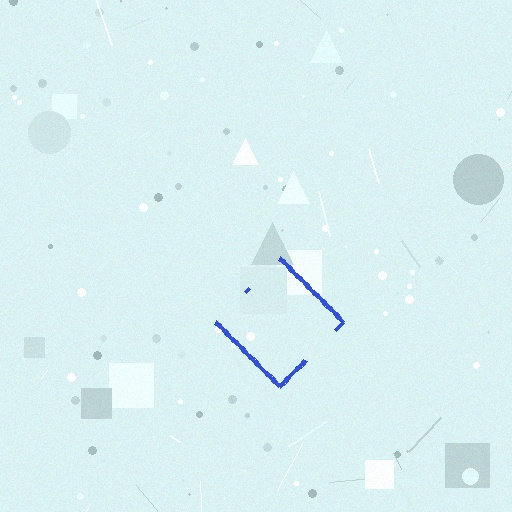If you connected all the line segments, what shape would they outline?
They would outline a diamond.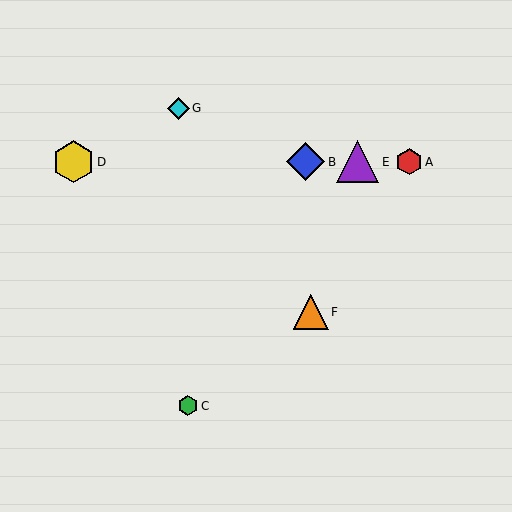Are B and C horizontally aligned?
No, B is at y≈162 and C is at y≈406.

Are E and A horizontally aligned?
Yes, both are at y≈162.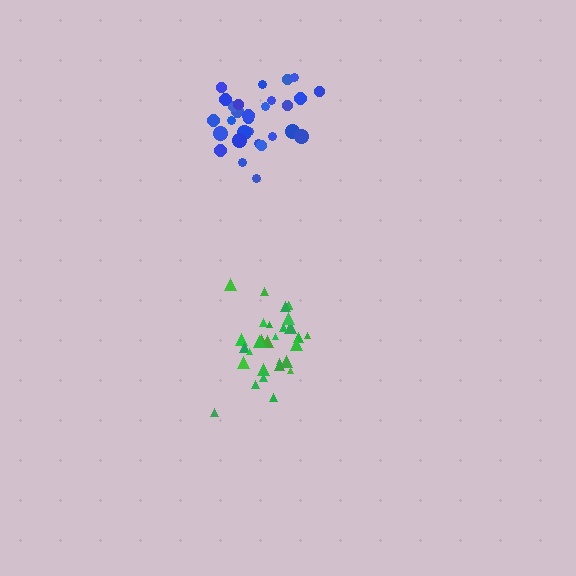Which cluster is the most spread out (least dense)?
Blue.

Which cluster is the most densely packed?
Green.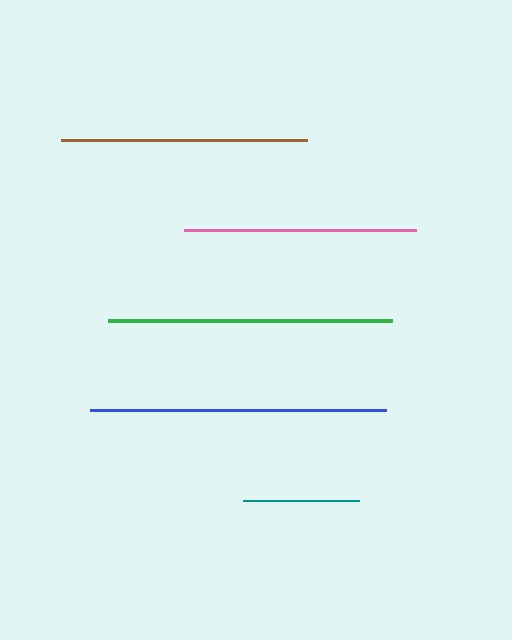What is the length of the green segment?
The green segment is approximately 284 pixels long.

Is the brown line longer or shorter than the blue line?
The blue line is longer than the brown line.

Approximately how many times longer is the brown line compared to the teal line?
The brown line is approximately 2.1 times the length of the teal line.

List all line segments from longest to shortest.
From longest to shortest: blue, green, brown, pink, teal.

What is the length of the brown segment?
The brown segment is approximately 246 pixels long.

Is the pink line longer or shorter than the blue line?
The blue line is longer than the pink line.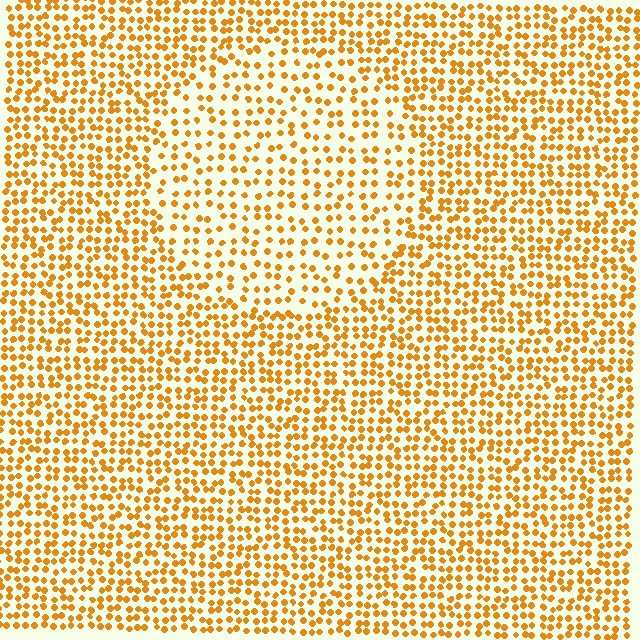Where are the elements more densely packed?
The elements are more densely packed outside the circle boundary.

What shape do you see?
I see a circle.